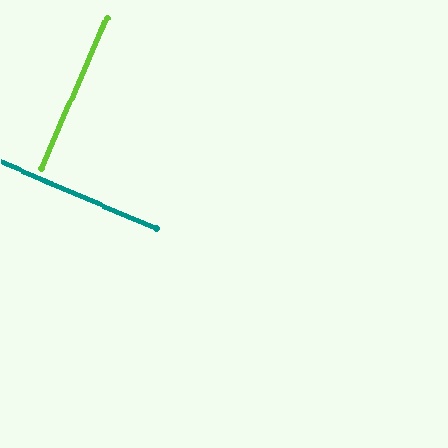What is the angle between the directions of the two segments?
Approximately 90 degrees.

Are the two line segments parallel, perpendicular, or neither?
Perpendicular — they meet at approximately 90°.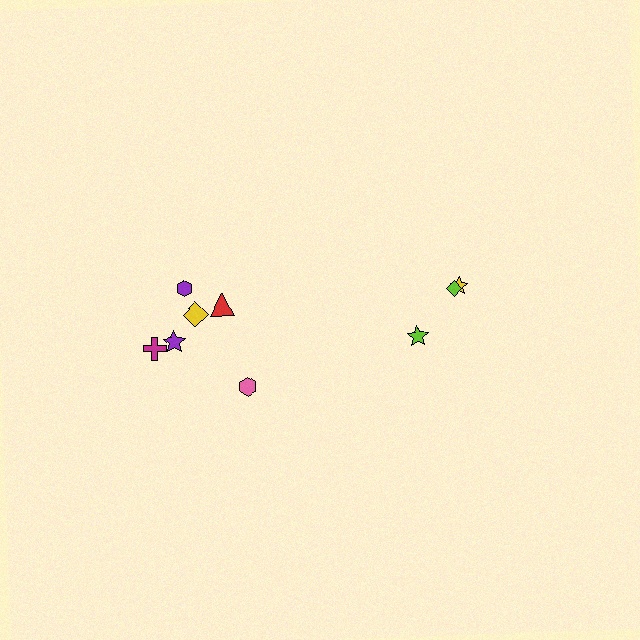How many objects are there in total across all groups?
There are 9 objects.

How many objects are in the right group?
There are 3 objects.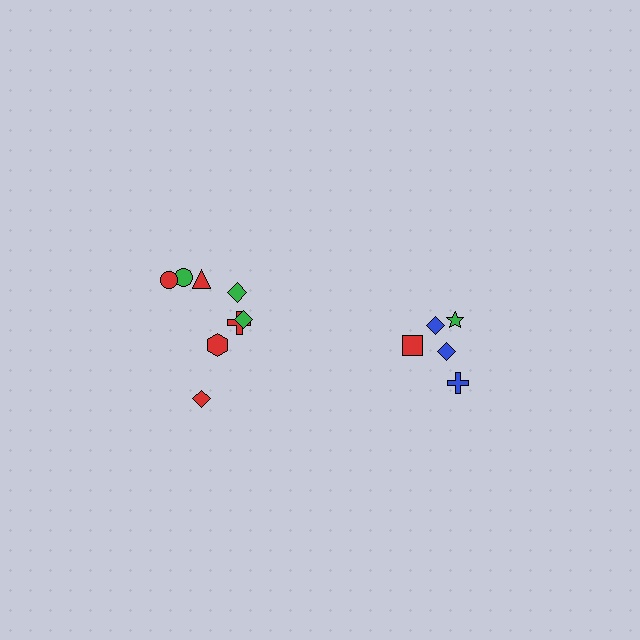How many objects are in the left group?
There are 8 objects.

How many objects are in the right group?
There are 5 objects.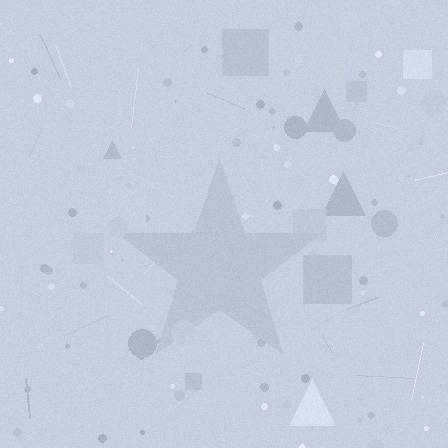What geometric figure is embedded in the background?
A star is embedded in the background.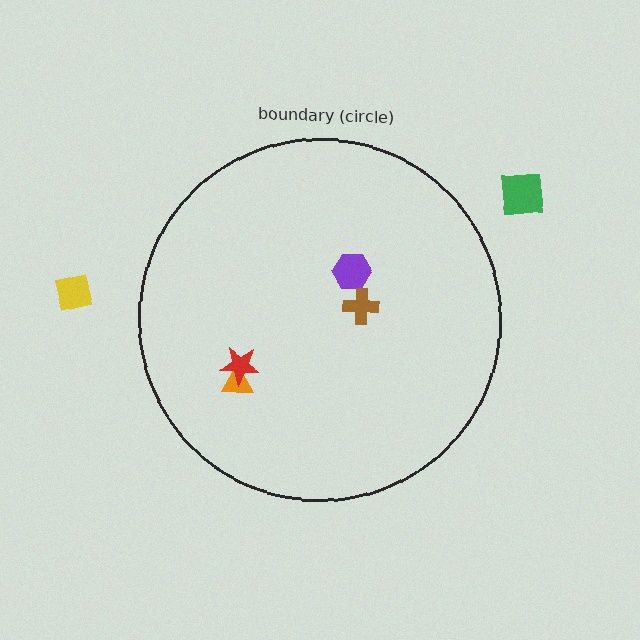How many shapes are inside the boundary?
4 inside, 2 outside.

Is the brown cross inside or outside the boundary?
Inside.